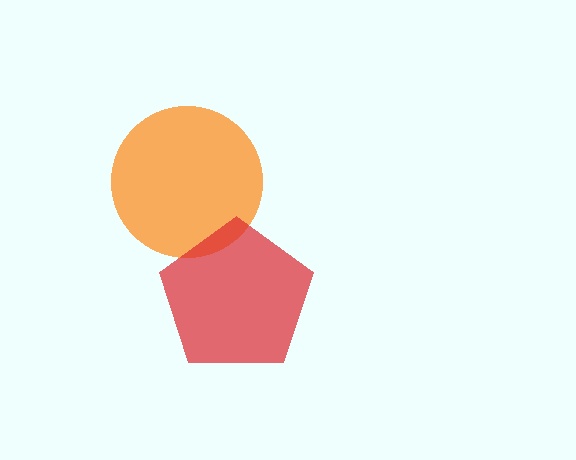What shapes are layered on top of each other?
The layered shapes are: an orange circle, a red pentagon.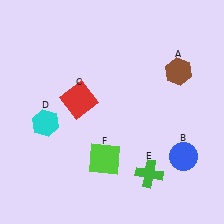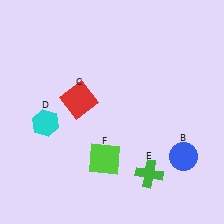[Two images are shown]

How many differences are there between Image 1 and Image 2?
There is 1 difference between the two images.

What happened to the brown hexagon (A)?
The brown hexagon (A) was removed in Image 2. It was in the top-right area of Image 1.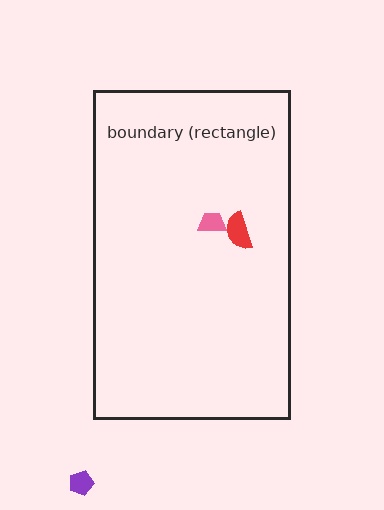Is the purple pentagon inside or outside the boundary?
Outside.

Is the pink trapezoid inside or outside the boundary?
Inside.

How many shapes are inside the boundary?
2 inside, 1 outside.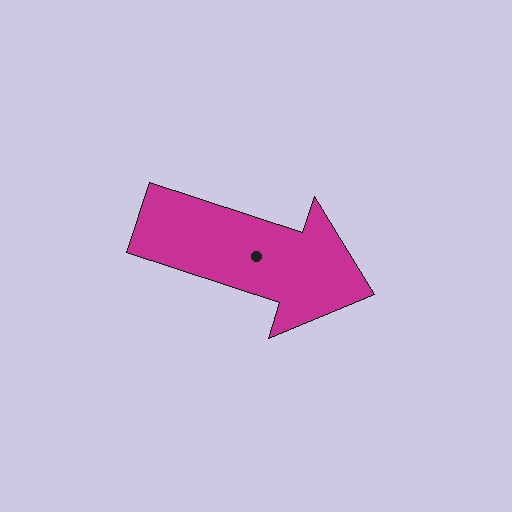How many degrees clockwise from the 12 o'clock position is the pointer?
Approximately 108 degrees.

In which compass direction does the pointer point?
East.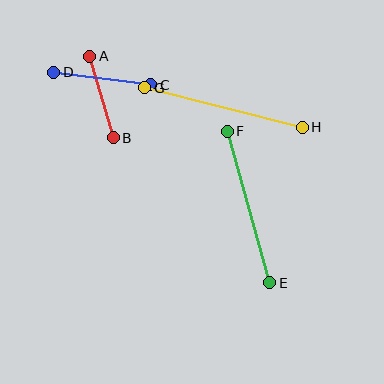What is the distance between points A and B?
The distance is approximately 84 pixels.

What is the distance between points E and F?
The distance is approximately 157 pixels.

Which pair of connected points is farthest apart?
Points G and H are farthest apart.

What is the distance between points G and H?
The distance is approximately 162 pixels.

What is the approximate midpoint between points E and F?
The midpoint is at approximately (249, 207) pixels.